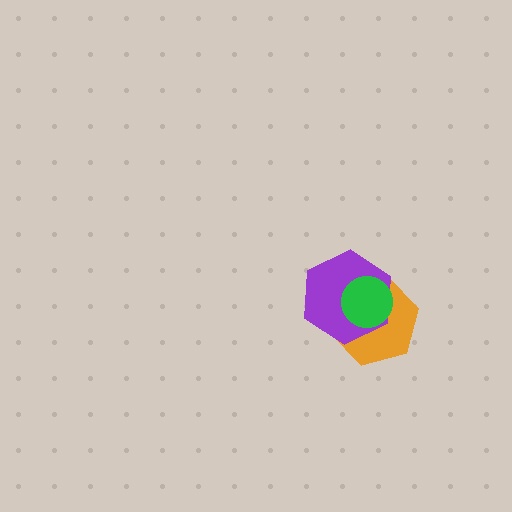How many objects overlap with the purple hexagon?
2 objects overlap with the purple hexagon.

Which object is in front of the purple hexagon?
The green circle is in front of the purple hexagon.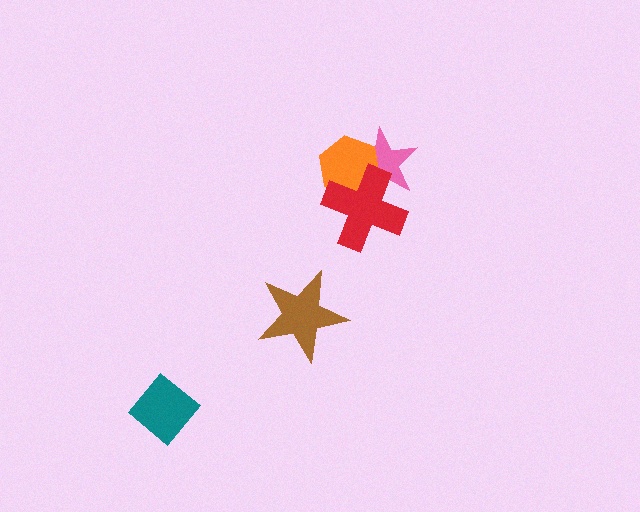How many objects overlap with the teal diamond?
0 objects overlap with the teal diamond.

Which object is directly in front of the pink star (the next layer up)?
The orange hexagon is directly in front of the pink star.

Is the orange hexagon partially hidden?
Yes, it is partially covered by another shape.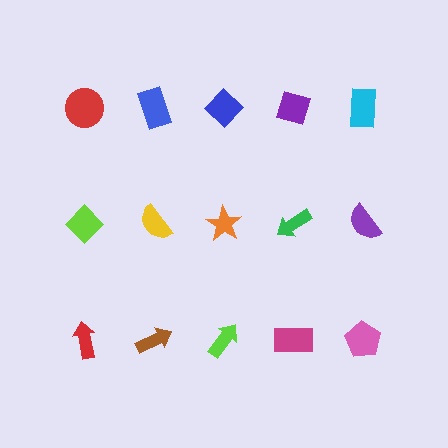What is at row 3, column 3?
A lime arrow.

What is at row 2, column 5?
A purple semicircle.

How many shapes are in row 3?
5 shapes.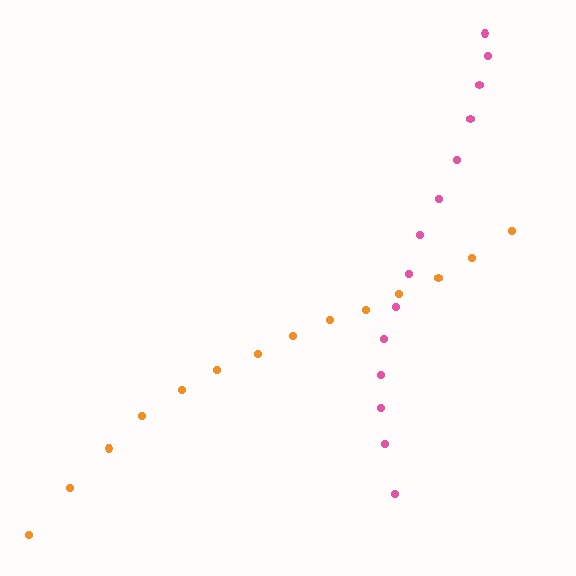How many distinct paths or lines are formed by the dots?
There are 2 distinct paths.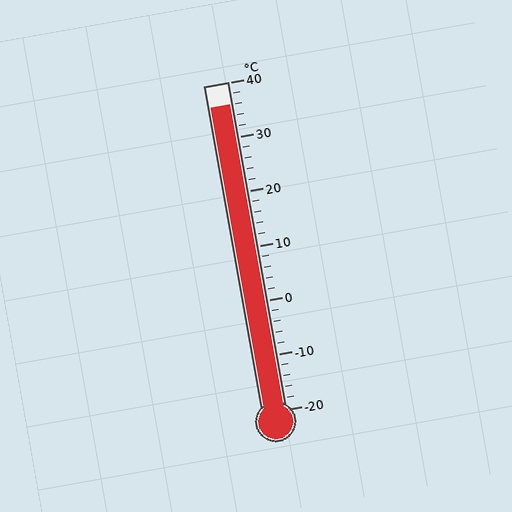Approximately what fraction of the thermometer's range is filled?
The thermometer is filled to approximately 95% of its range.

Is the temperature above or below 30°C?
The temperature is above 30°C.